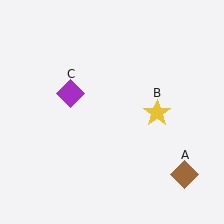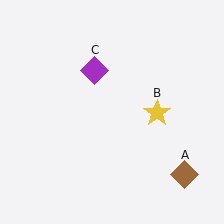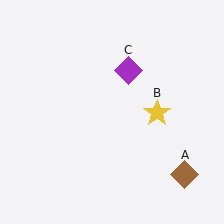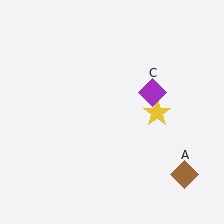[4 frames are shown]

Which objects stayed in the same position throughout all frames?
Brown diamond (object A) and yellow star (object B) remained stationary.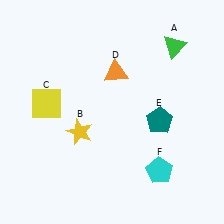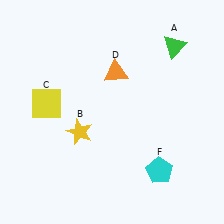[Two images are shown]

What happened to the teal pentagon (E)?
The teal pentagon (E) was removed in Image 2. It was in the bottom-right area of Image 1.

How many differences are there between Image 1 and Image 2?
There is 1 difference between the two images.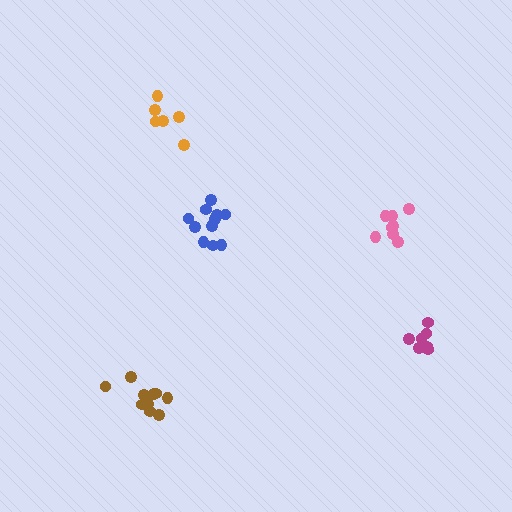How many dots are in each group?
Group 1: 11 dots, Group 2: 6 dots, Group 3: 7 dots, Group 4: 8 dots, Group 5: 10 dots (42 total).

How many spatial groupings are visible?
There are 5 spatial groupings.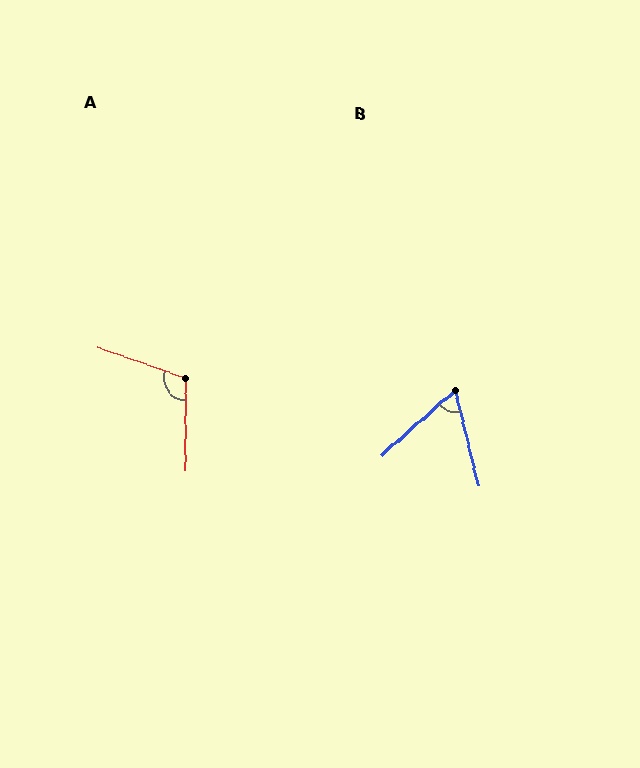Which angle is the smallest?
B, at approximately 62 degrees.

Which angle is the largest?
A, at approximately 109 degrees.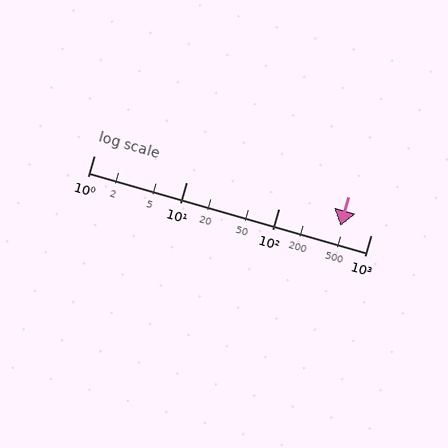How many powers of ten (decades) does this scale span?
The scale spans 3 decades, from 1 to 1000.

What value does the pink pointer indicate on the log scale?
The pointer indicates approximately 470.